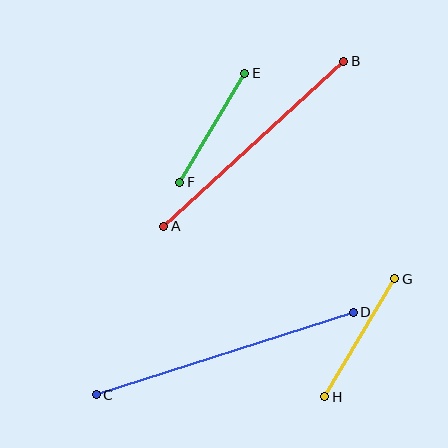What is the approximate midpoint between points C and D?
The midpoint is at approximately (225, 353) pixels.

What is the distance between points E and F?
The distance is approximately 127 pixels.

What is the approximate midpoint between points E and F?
The midpoint is at approximately (212, 128) pixels.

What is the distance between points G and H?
The distance is approximately 137 pixels.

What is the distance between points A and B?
The distance is approximately 244 pixels.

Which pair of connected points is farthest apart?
Points C and D are farthest apart.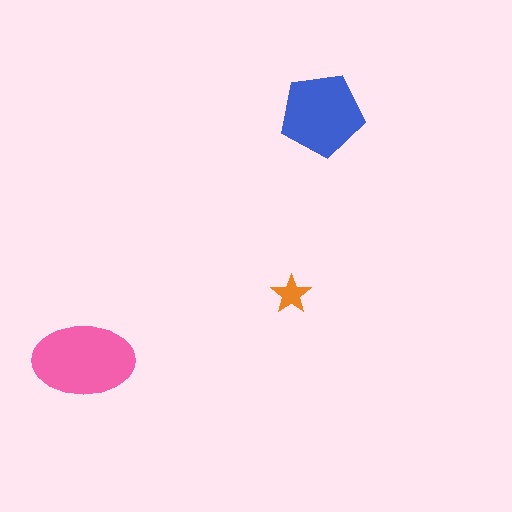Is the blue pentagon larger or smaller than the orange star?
Larger.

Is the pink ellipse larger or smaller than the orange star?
Larger.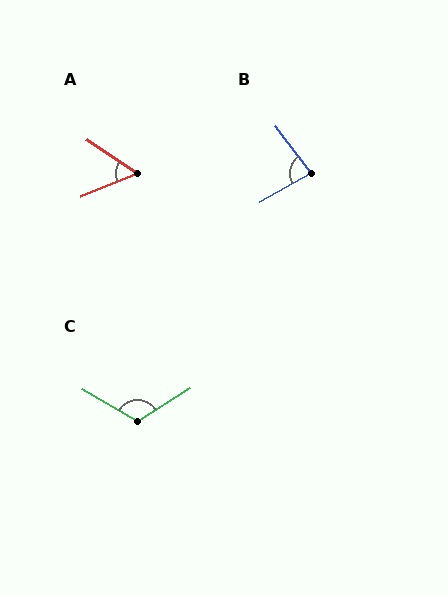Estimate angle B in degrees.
Approximately 83 degrees.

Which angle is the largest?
C, at approximately 118 degrees.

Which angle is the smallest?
A, at approximately 57 degrees.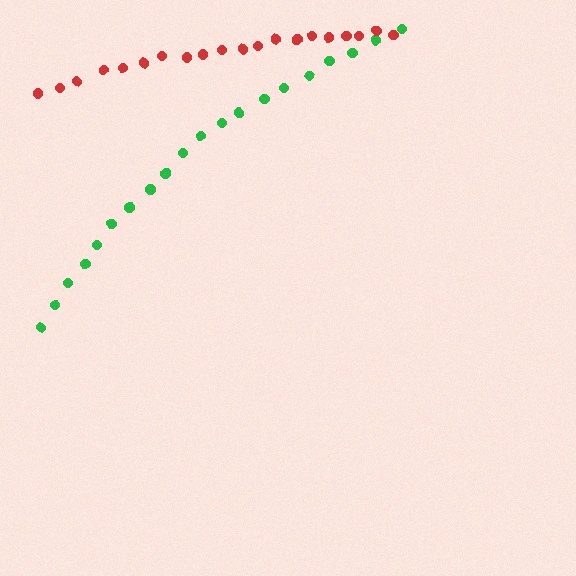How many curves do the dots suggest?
There are 2 distinct paths.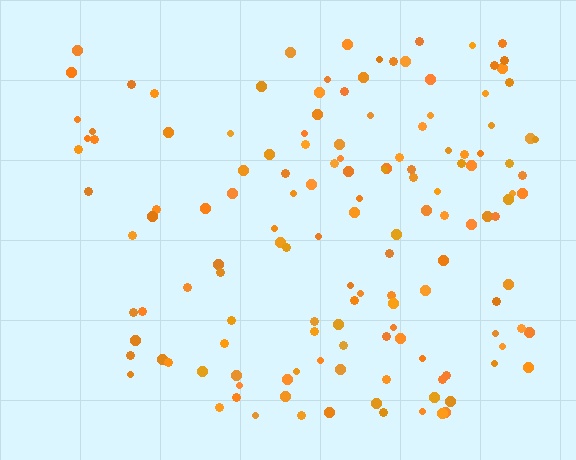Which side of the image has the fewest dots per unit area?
The left.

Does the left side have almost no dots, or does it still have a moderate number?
Still a moderate number, just noticeably fewer than the right.